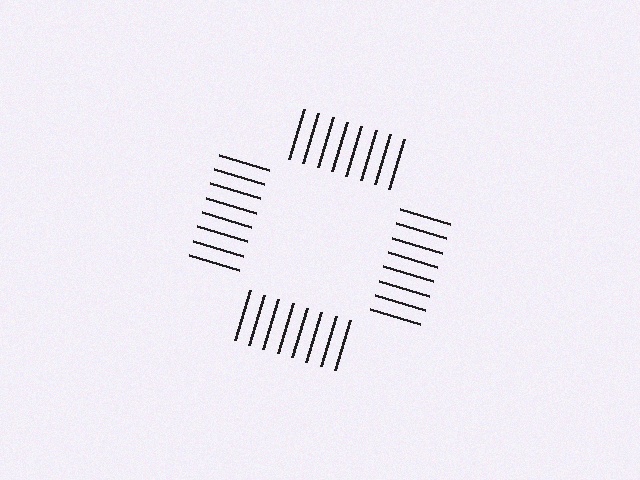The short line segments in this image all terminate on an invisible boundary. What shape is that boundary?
An illusory square — the line segments terminate on its edges but no continuous stroke is drawn.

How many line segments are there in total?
32 — 8 along each of the 4 edges.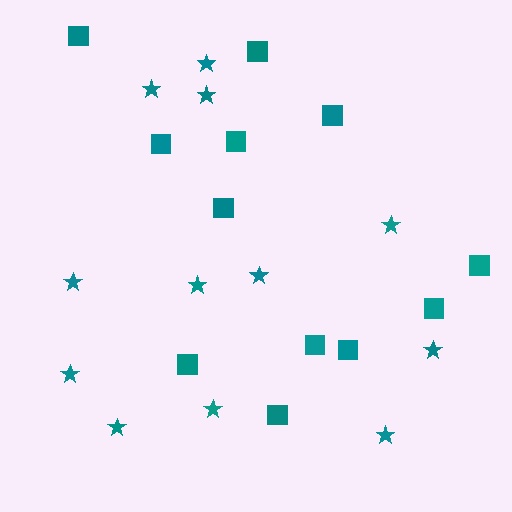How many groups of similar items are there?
There are 2 groups: one group of squares (12) and one group of stars (12).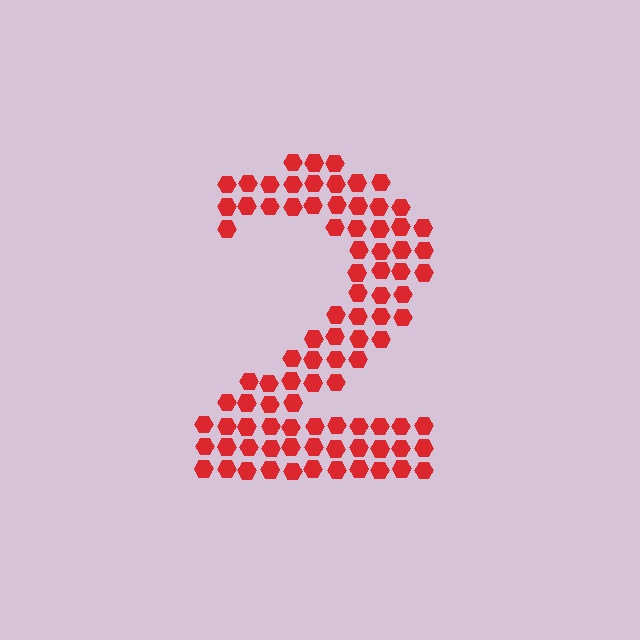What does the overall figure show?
The overall figure shows the digit 2.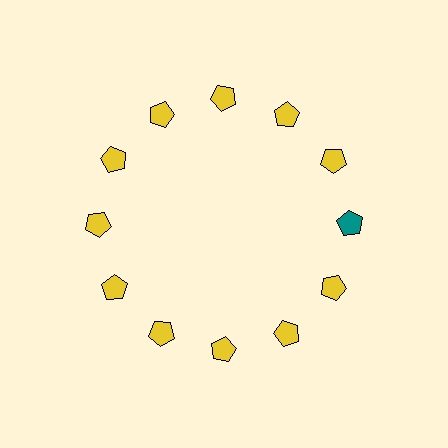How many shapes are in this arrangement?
There are 12 shapes arranged in a ring pattern.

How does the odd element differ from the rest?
It has a different color: teal instead of yellow.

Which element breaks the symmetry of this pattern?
The teal pentagon at roughly the 3 o'clock position breaks the symmetry. All other shapes are yellow pentagons.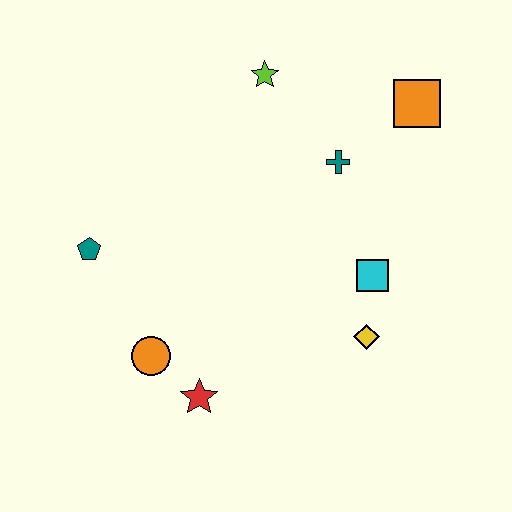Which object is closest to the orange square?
The teal cross is closest to the orange square.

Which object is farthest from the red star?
The orange square is farthest from the red star.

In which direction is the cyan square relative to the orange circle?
The cyan square is to the right of the orange circle.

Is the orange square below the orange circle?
No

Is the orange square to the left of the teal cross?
No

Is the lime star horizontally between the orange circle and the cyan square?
Yes